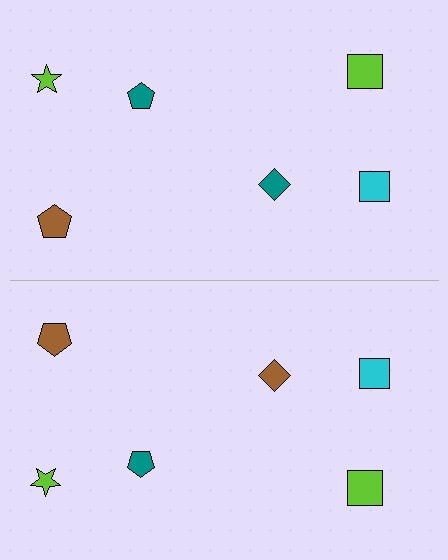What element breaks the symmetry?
The brown diamond on the bottom side breaks the symmetry — its mirror counterpart is teal.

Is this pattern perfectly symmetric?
No, the pattern is not perfectly symmetric. The brown diamond on the bottom side breaks the symmetry — its mirror counterpart is teal.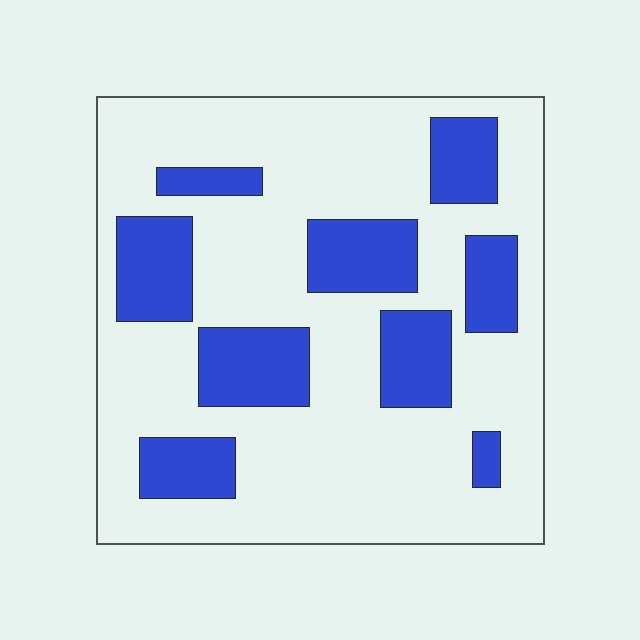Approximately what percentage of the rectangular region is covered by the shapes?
Approximately 25%.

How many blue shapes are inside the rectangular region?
9.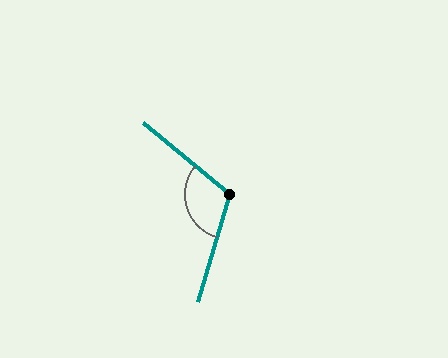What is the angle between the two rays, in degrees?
Approximately 113 degrees.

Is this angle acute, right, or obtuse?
It is obtuse.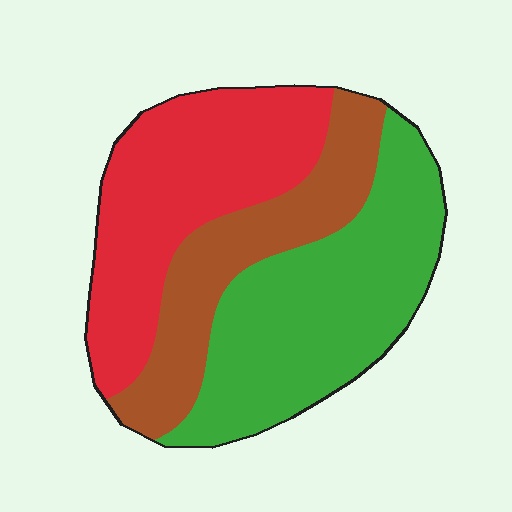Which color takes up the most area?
Green, at roughly 40%.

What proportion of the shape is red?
Red takes up about three eighths (3/8) of the shape.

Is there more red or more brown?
Red.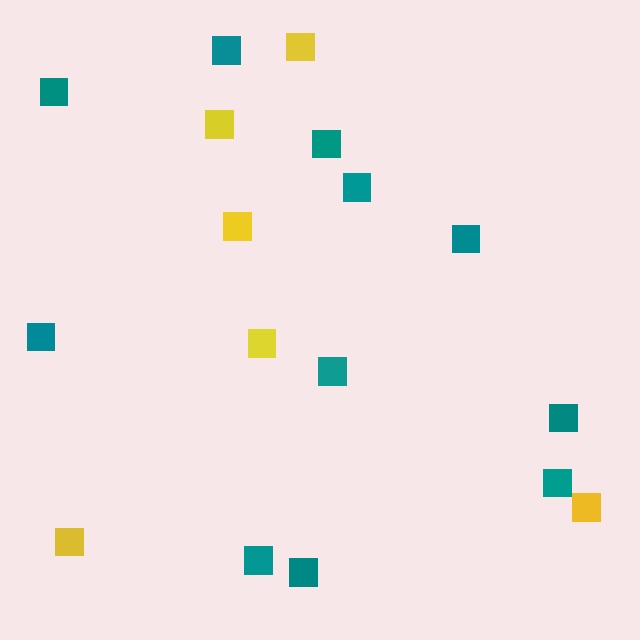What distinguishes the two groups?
There are 2 groups: one group of teal squares (11) and one group of yellow squares (6).